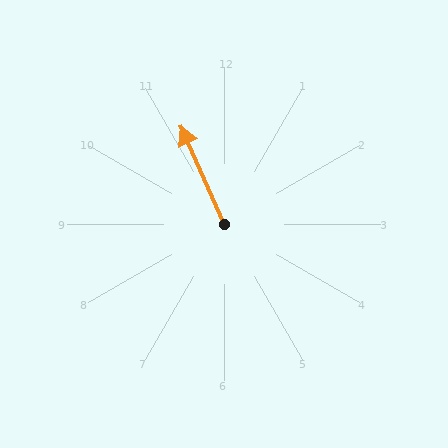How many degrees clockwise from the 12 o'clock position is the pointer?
Approximately 336 degrees.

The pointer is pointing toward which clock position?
Roughly 11 o'clock.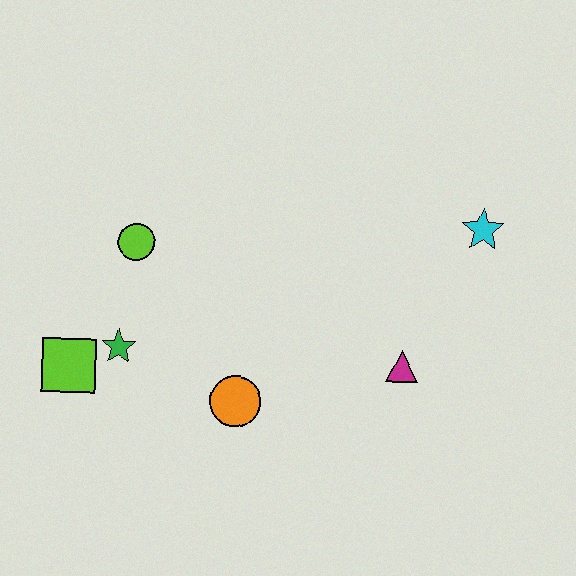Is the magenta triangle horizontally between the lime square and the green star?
No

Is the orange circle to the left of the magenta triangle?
Yes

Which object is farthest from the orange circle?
The cyan star is farthest from the orange circle.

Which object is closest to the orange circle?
The green star is closest to the orange circle.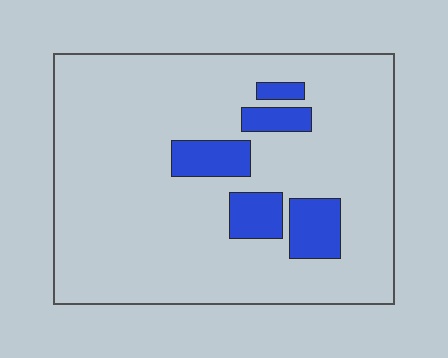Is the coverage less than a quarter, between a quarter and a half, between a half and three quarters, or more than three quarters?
Less than a quarter.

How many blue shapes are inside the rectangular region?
5.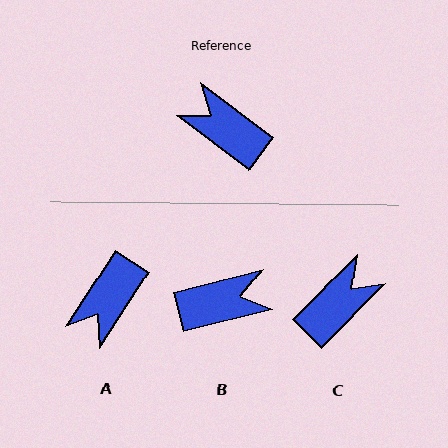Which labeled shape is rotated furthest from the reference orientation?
B, about 129 degrees away.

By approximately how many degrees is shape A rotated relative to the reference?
Approximately 94 degrees counter-clockwise.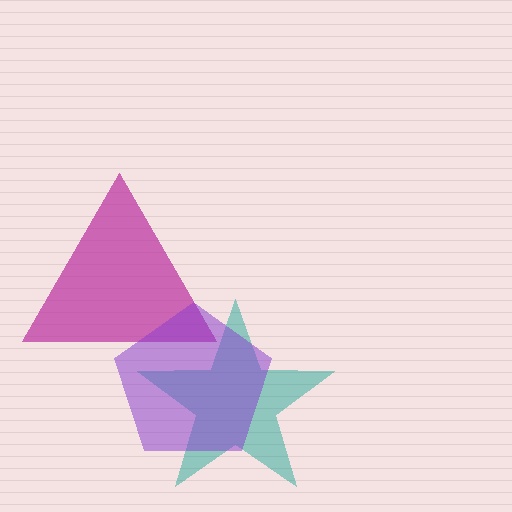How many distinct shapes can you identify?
There are 3 distinct shapes: a magenta triangle, a teal star, a purple pentagon.